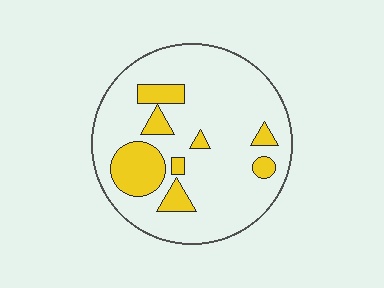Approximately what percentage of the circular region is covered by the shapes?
Approximately 20%.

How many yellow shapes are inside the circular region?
8.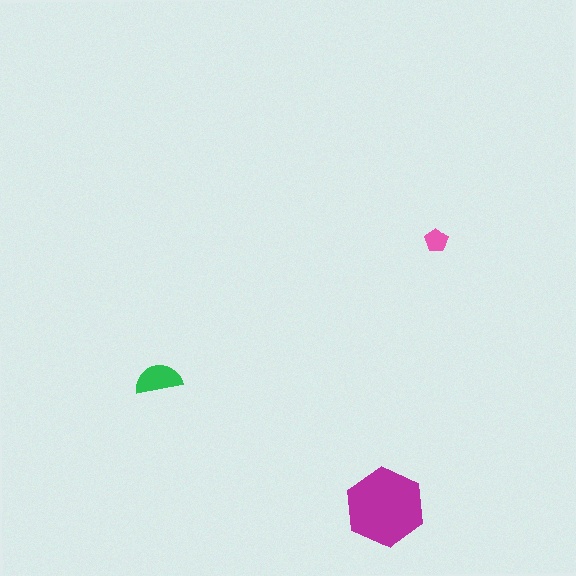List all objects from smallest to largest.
The pink pentagon, the green semicircle, the magenta hexagon.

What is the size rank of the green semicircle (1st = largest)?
2nd.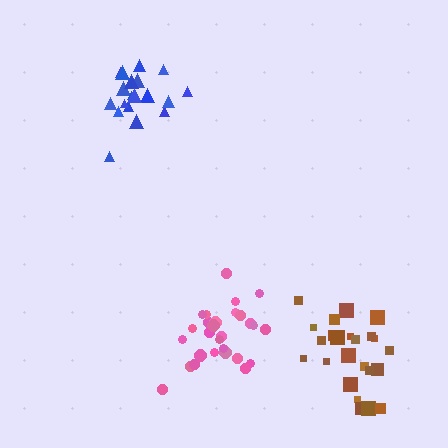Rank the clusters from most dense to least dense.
blue, pink, brown.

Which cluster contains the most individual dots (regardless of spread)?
Pink (28).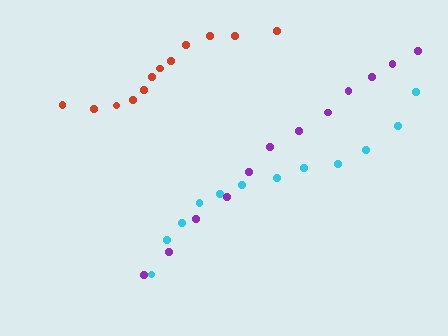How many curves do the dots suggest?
There are 3 distinct paths.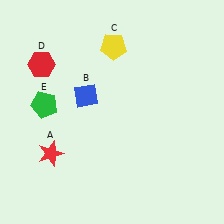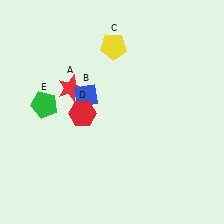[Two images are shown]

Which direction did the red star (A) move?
The red star (A) moved up.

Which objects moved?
The objects that moved are: the red star (A), the red hexagon (D).